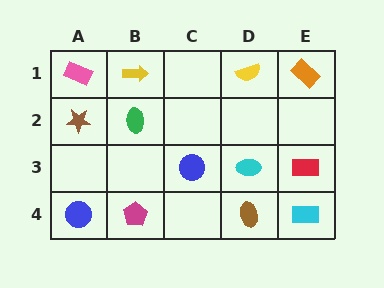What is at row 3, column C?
A blue circle.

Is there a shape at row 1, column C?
No, that cell is empty.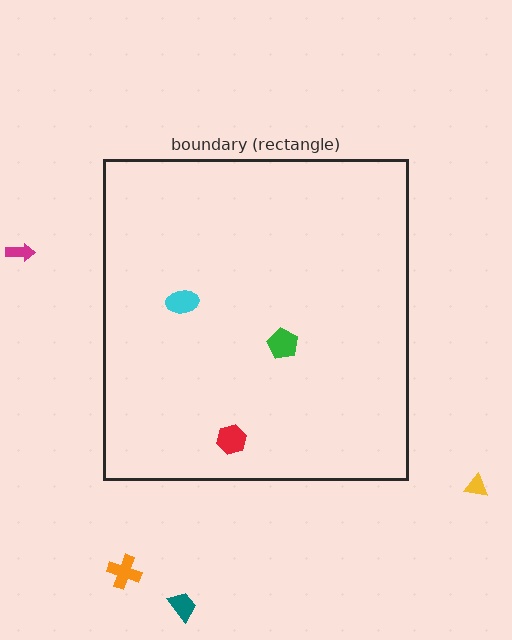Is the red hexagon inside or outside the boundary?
Inside.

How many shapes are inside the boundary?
3 inside, 4 outside.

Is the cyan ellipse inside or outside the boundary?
Inside.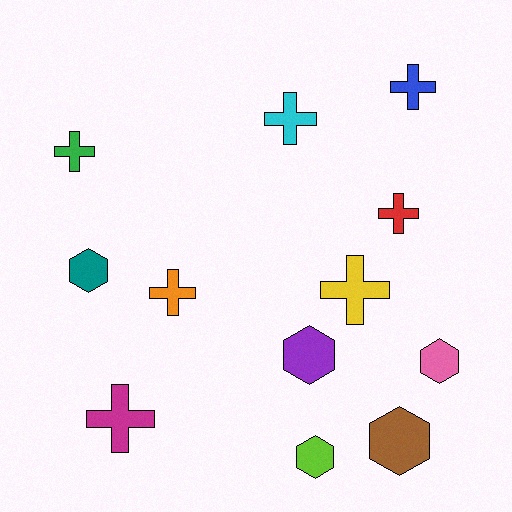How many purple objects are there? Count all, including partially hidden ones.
There is 1 purple object.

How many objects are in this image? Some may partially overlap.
There are 12 objects.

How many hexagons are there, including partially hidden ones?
There are 5 hexagons.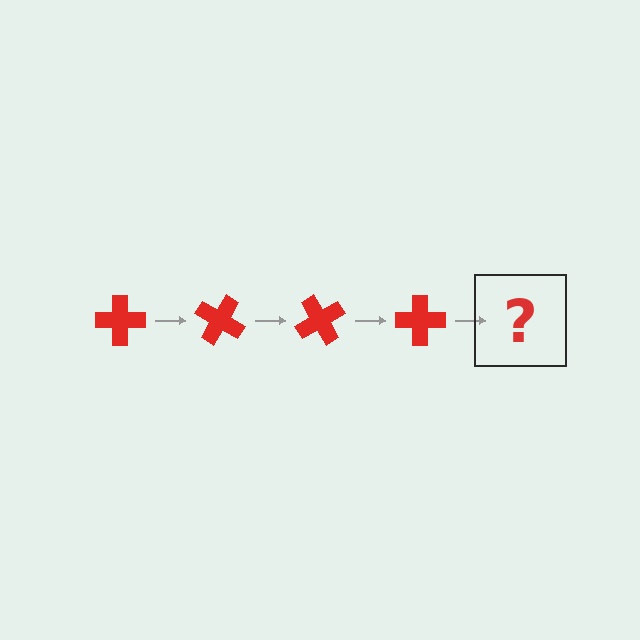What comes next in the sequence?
The next element should be a red cross rotated 120 degrees.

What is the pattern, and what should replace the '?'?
The pattern is that the cross rotates 30 degrees each step. The '?' should be a red cross rotated 120 degrees.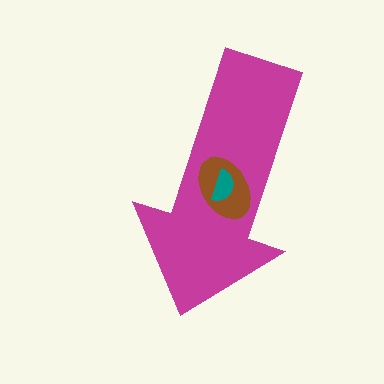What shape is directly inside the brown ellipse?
The teal semicircle.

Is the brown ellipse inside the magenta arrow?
Yes.